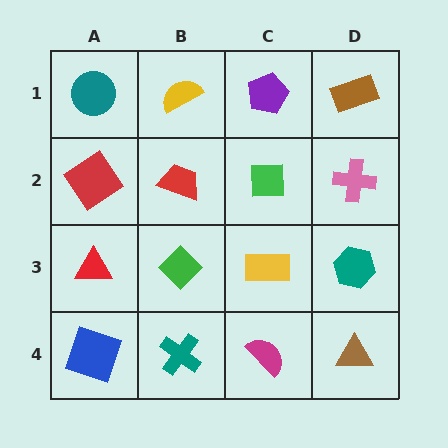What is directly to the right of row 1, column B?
A purple pentagon.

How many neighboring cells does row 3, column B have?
4.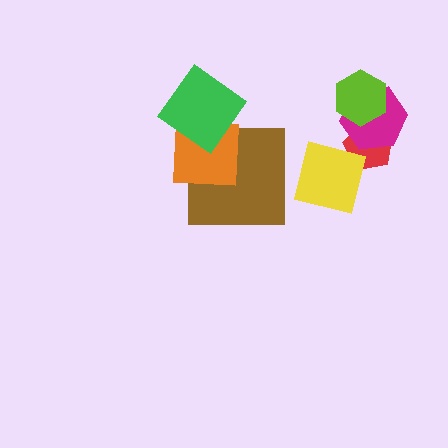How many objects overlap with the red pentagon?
3 objects overlap with the red pentagon.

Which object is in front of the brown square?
The orange square is in front of the brown square.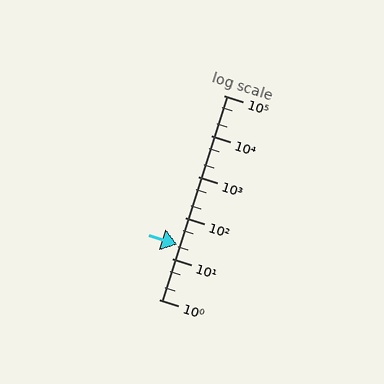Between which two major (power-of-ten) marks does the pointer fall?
The pointer is between 10 and 100.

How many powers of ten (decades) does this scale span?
The scale spans 5 decades, from 1 to 100000.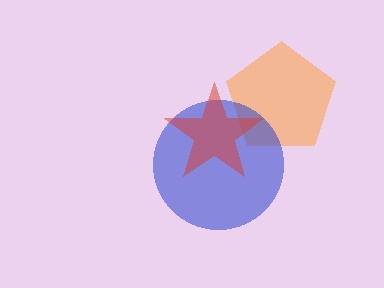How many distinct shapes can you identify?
There are 3 distinct shapes: an orange pentagon, a blue circle, a red star.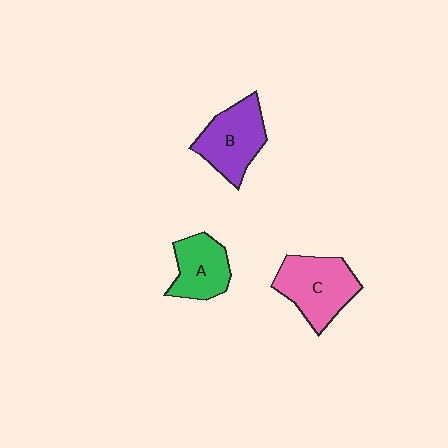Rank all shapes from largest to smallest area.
From largest to smallest: C (pink), B (purple), A (green).